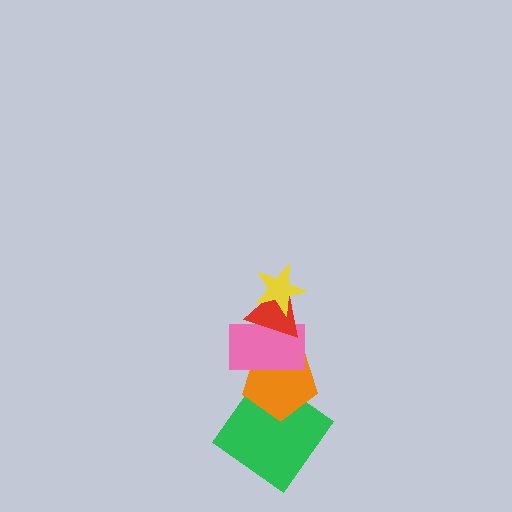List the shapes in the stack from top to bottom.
From top to bottom: the yellow star, the red triangle, the pink rectangle, the orange pentagon, the green diamond.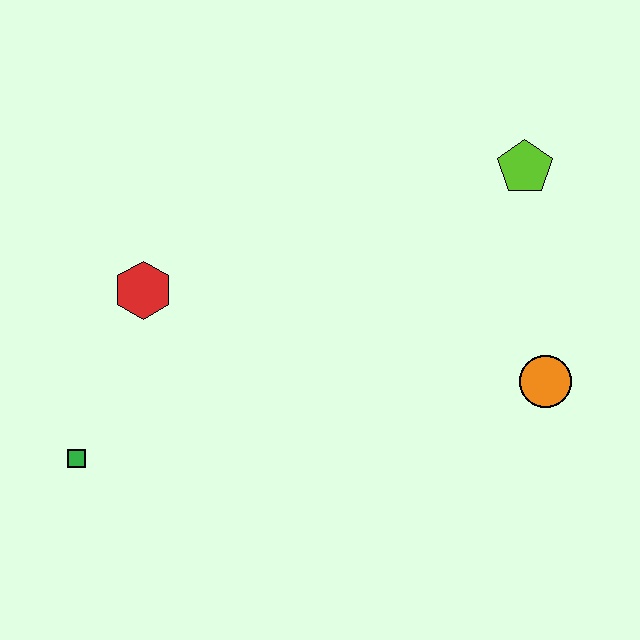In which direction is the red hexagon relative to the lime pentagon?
The red hexagon is to the left of the lime pentagon.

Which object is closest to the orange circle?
The lime pentagon is closest to the orange circle.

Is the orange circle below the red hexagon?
Yes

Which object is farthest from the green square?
The lime pentagon is farthest from the green square.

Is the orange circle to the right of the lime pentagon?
Yes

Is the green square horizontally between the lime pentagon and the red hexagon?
No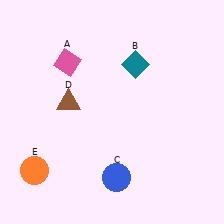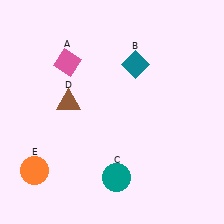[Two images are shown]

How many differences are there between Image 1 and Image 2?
There is 1 difference between the two images.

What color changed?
The circle (C) changed from blue in Image 1 to teal in Image 2.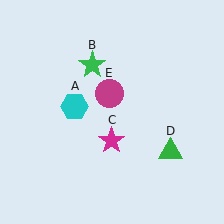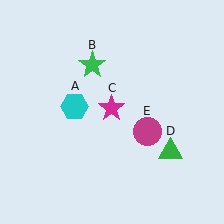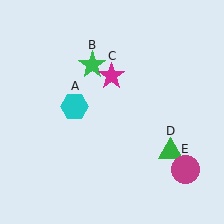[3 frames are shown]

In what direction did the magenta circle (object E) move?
The magenta circle (object E) moved down and to the right.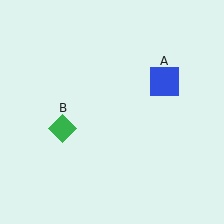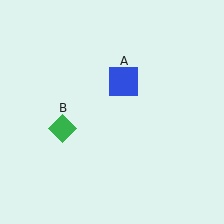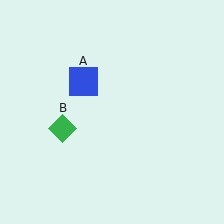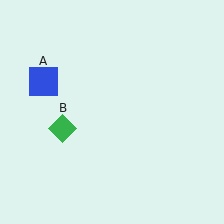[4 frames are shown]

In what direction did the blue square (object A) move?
The blue square (object A) moved left.